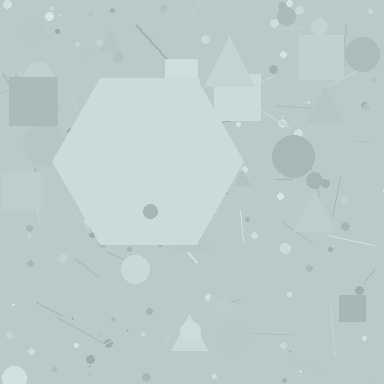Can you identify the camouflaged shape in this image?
The camouflaged shape is a hexagon.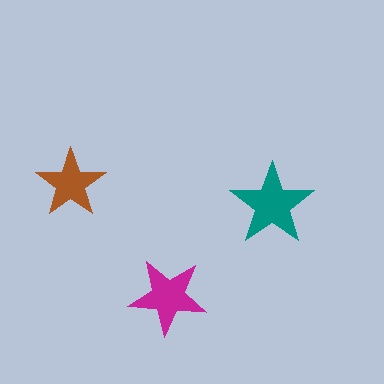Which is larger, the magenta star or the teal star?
The teal one.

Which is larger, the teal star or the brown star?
The teal one.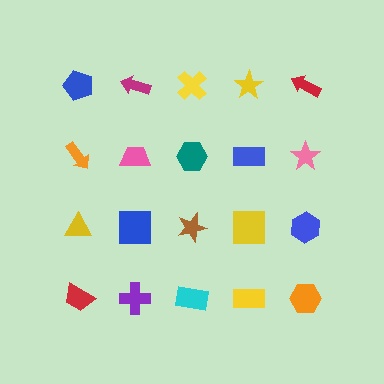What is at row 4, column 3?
A cyan rectangle.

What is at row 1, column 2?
A magenta arrow.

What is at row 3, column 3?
A brown star.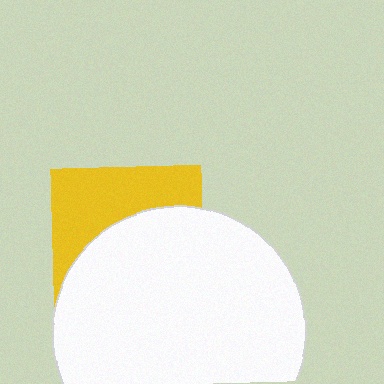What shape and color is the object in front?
The object in front is a white circle.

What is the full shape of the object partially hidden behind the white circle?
The partially hidden object is a yellow square.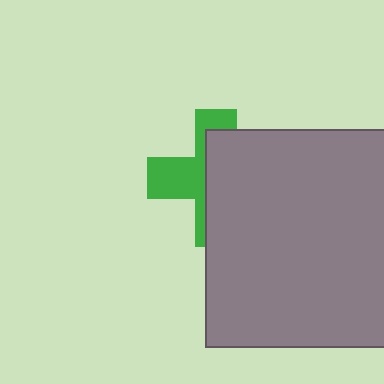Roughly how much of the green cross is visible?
A small part of it is visible (roughly 41%).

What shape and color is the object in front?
The object in front is a gray rectangle.